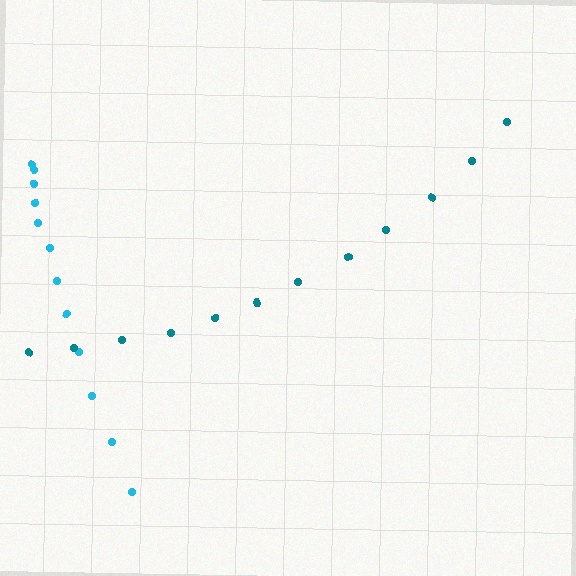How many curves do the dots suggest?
There are 2 distinct paths.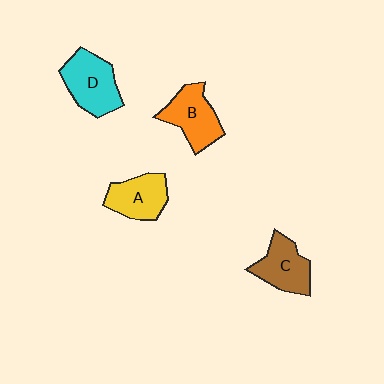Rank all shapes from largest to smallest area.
From largest to smallest: D (cyan), B (orange), C (brown), A (yellow).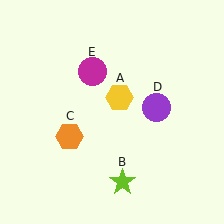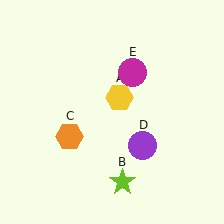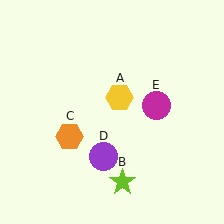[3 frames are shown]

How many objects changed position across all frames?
2 objects changed position: purple circle (object D), magenta circle (object E).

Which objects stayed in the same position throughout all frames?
Yellow hexagon (object A) and lime star (object B) and orange hexagon (object C) remained stationary.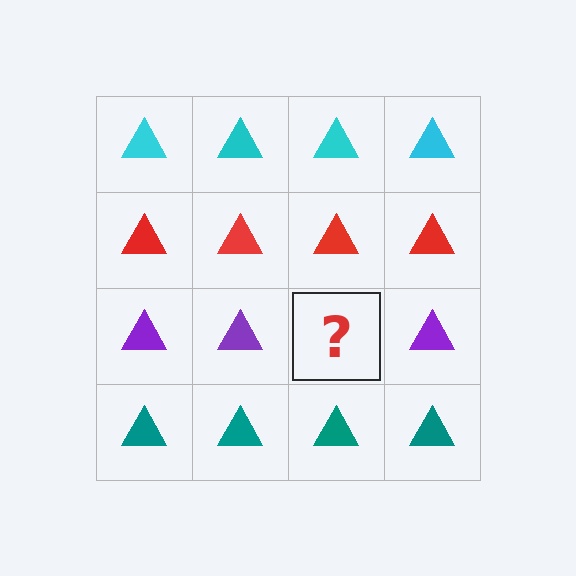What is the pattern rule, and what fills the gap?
The rule is that each row has a consistent color. The gap should be filled with a purple triangle.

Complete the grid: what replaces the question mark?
The question mark should be replaced with a purple triangle.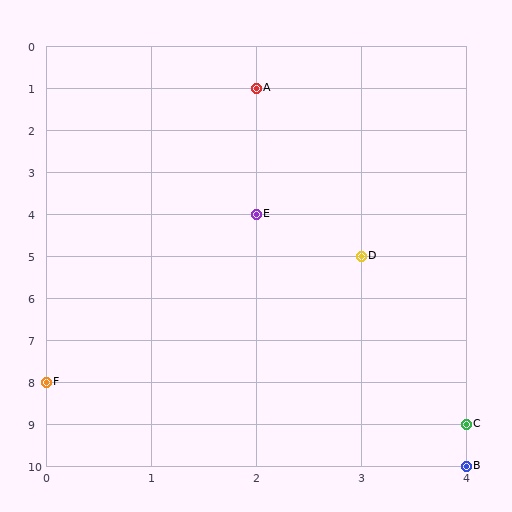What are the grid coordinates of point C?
Point C is at grid coordinates (4, 9).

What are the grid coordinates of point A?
Point A is at grid coordinates (2, 1).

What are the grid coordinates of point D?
Point D is at grid coordinates (3, 5).